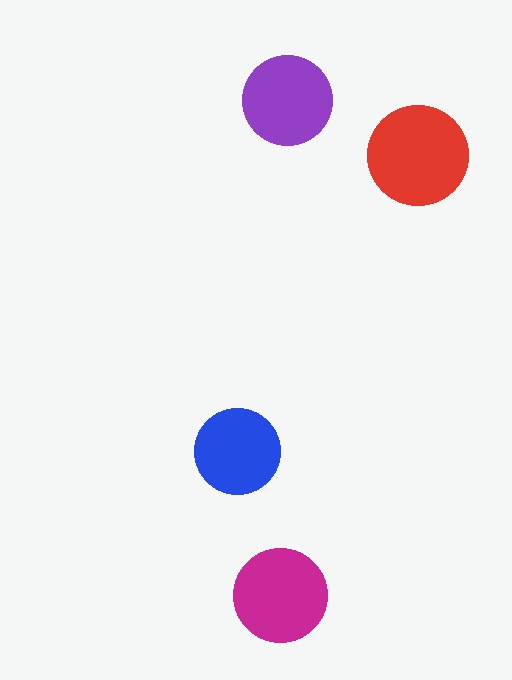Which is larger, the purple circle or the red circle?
The red one.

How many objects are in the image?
There are 4 objects in the image.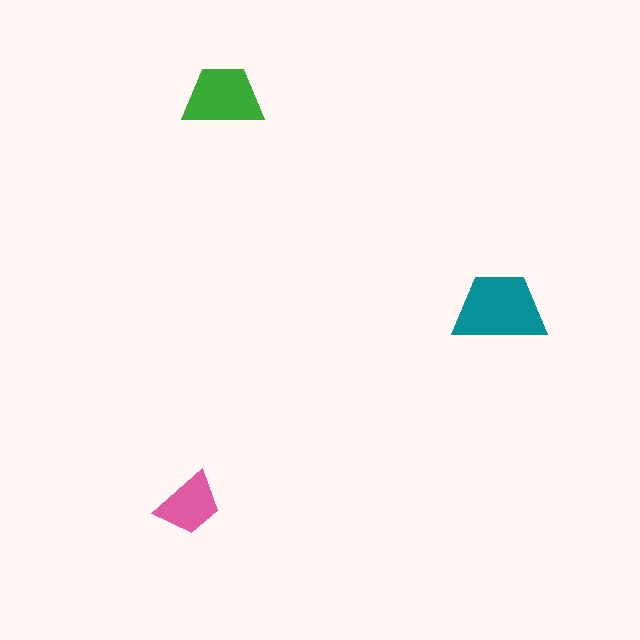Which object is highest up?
The green trapezoid is topmost.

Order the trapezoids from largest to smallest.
the teal one, the green one, the pink one.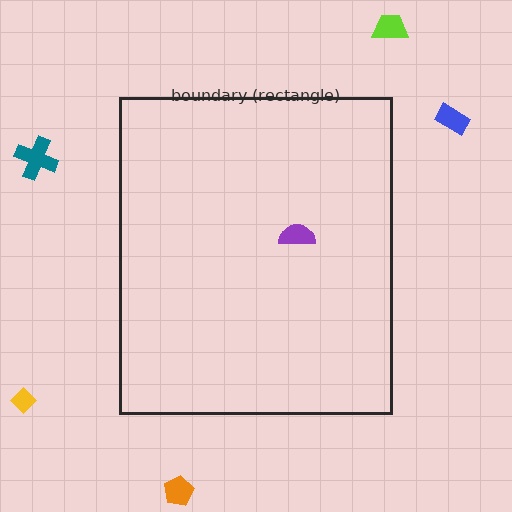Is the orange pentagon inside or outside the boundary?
Outside.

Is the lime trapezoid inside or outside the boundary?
Outside.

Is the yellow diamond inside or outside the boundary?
Outside.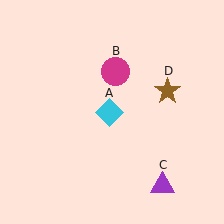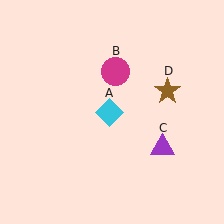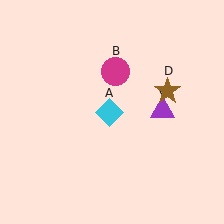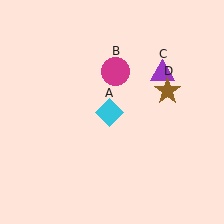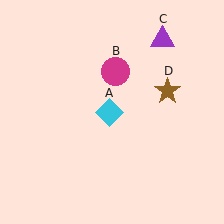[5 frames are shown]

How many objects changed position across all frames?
1 object changed position: purple triangle (object C).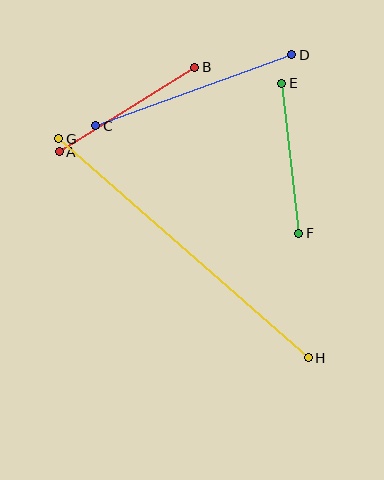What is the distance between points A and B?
The distance is approximately 160 pixels.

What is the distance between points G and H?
The distance is approximately 332 pixels.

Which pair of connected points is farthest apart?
Points G and H are farthest apart.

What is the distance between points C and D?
The distance is approximately 209 pixels.